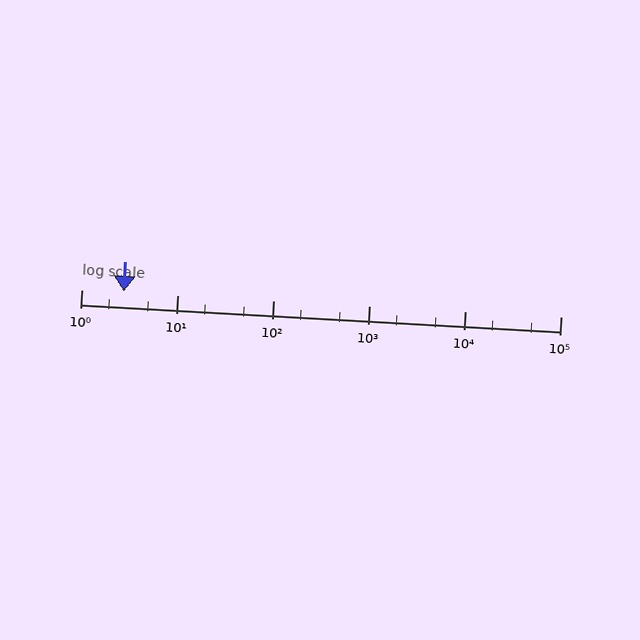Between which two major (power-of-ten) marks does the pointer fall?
The pointer is between 1 and 10.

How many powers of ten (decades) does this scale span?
The scale spans 5 decades, from 1 to 100000.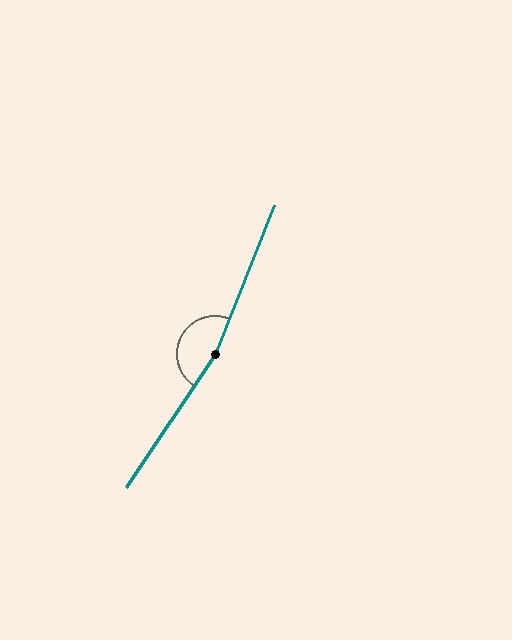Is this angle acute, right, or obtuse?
It is obtuse.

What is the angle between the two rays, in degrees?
Approximately 168 degrees.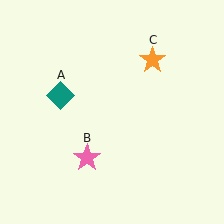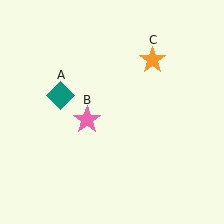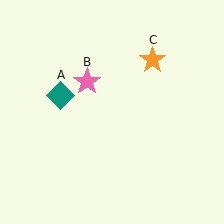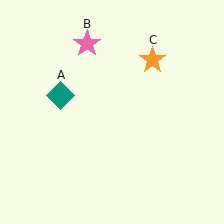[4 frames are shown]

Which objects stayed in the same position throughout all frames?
Teal diamond (object A) and orange star (object C) remained stationary.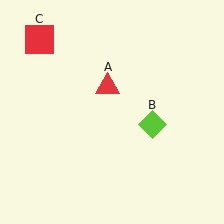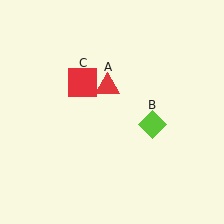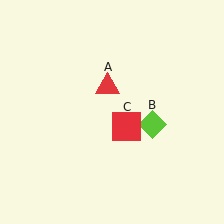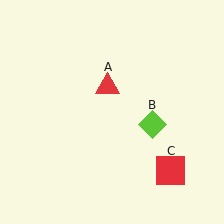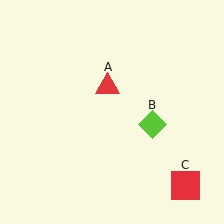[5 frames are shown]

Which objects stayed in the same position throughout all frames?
Red triangle (object A) and lime diamond (object B) remained stationary.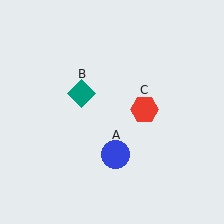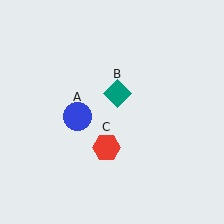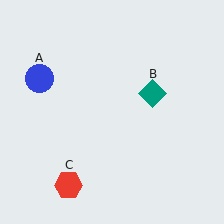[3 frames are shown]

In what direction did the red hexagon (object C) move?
The red hexagon (object C) moved down and to the left.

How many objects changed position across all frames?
3 objects changed position: blue circle (object A), teal diamond (object B), red hexagon (object C).